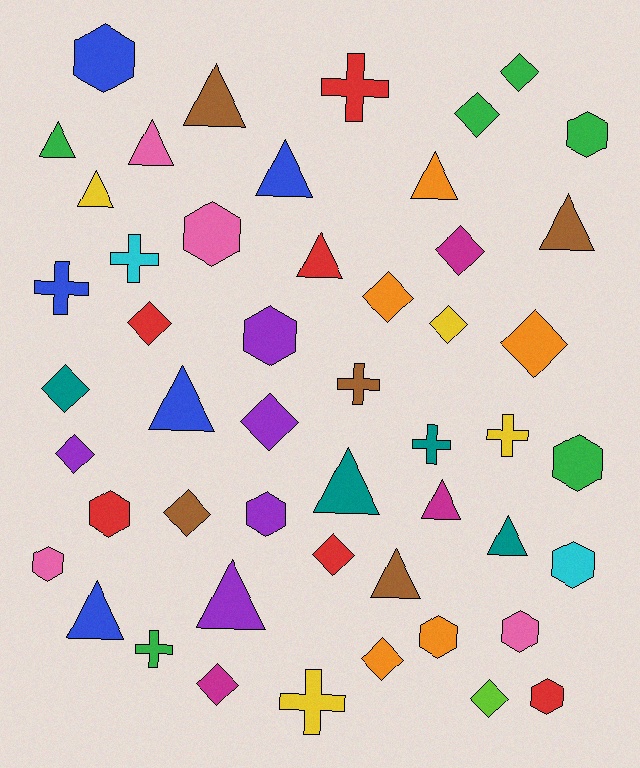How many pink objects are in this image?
There are 4 pink objects.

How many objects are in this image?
There are 50 objects.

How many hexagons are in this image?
There are 12 hexagons.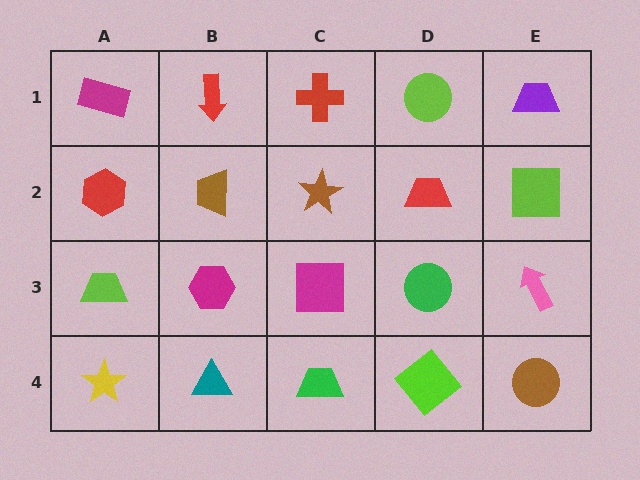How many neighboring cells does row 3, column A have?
3.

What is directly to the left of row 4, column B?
A yellow star.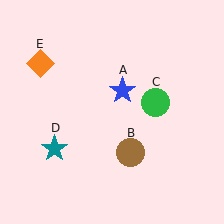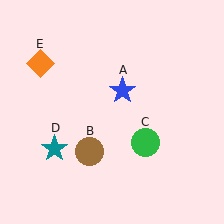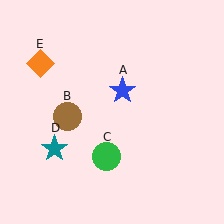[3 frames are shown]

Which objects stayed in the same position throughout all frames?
Blue star (object A) and teal star (object D) and orange diamond (object E) remained stationary.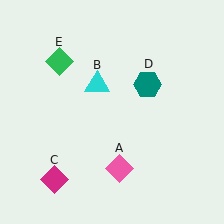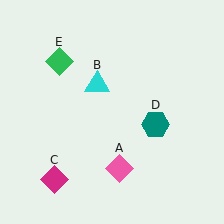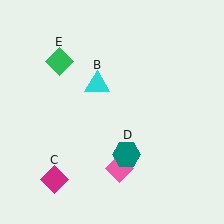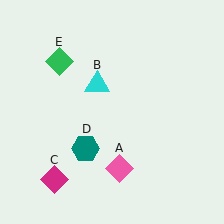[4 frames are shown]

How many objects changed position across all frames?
1 object changed position: teal hexagon (object D).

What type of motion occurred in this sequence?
The teal hexagon (object D) rotated clockwise around the center of the scene.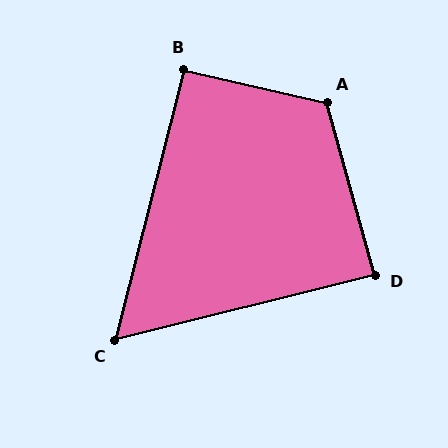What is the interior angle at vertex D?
Approximately 89 degrees (approximately right).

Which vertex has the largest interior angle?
A, at approximately 118 degrees.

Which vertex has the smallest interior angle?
C, at approximately 62 degrees.